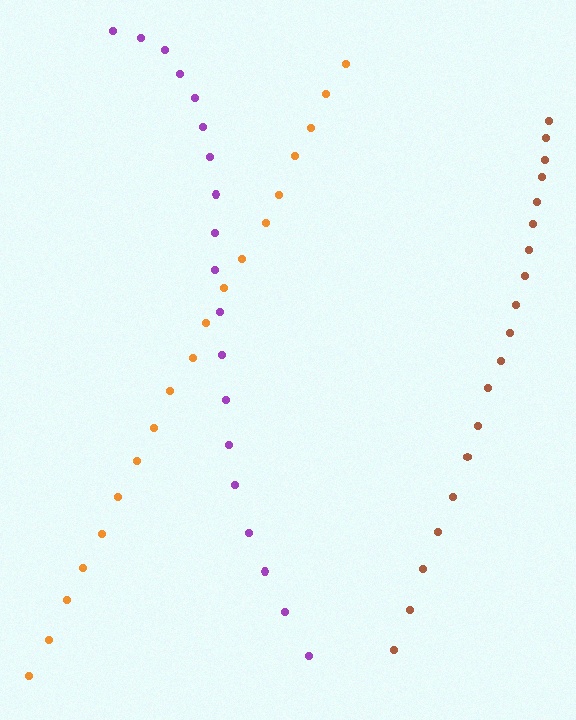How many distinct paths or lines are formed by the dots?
There are 3 distinct paths.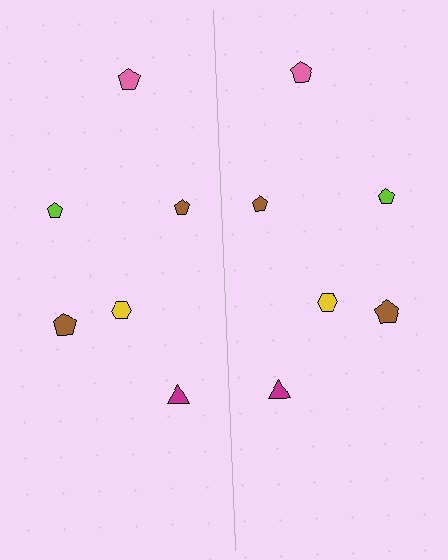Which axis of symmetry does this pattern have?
The pattern has a vertical axis of symmetry running through the center of the image.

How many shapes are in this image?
There are 12 shapes in this image.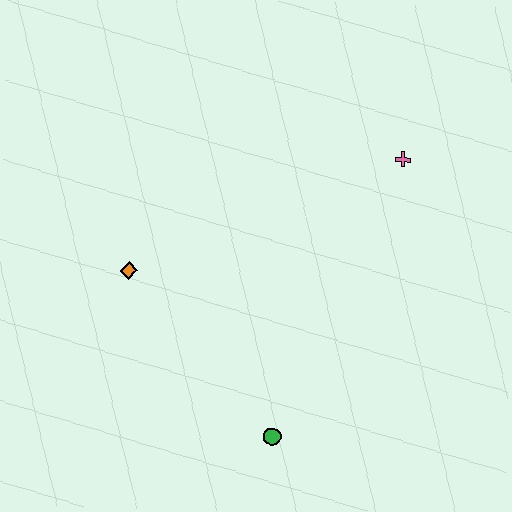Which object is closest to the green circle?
The orange diamond is closest to the green circle.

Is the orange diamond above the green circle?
Yes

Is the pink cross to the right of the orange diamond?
Yes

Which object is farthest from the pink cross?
The green circle is farthest from the pink cross.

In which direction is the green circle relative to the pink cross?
The green circle is below the pink cross.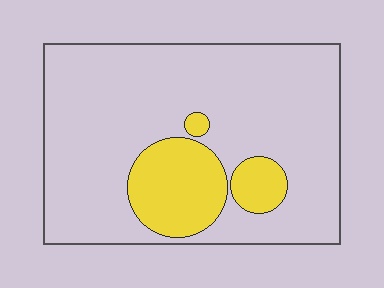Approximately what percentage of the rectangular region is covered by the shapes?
Approximately 20%.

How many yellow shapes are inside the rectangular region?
3.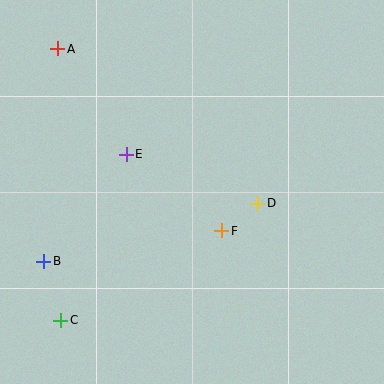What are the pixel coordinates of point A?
Point A is at (58, 49).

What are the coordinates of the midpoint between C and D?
The midpoint between C and D is at (159, 262).